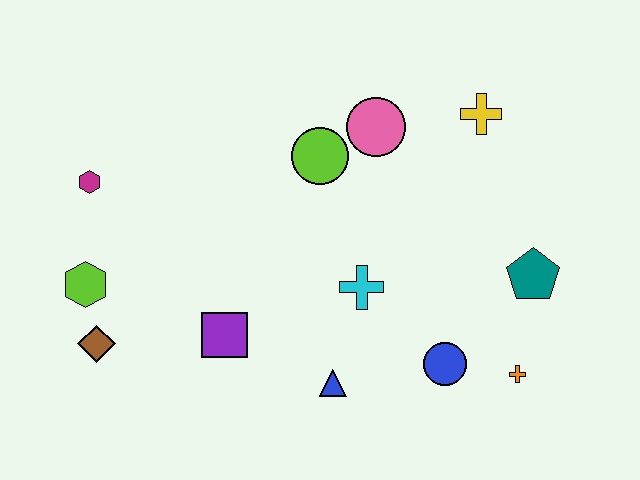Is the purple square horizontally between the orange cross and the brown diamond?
Yes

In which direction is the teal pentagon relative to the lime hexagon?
The teal pentagon is to the right of the lime hexagon.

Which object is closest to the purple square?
The blue triangle is closest to the purple square.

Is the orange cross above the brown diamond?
No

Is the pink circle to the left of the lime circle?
No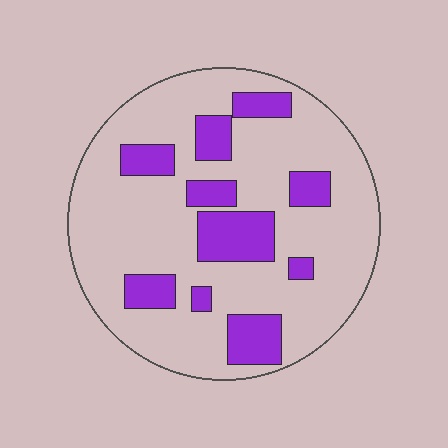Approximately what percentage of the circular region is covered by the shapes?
Approximately 25%.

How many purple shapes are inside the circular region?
10.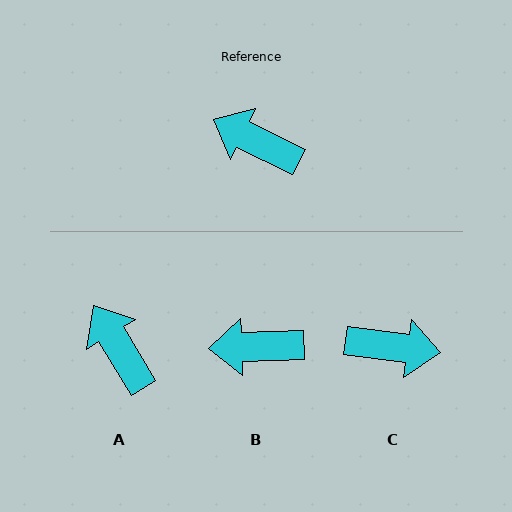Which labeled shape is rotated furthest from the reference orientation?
C, about 161 degrees away.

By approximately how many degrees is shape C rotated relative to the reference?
Approximately 161 degrees clockwise.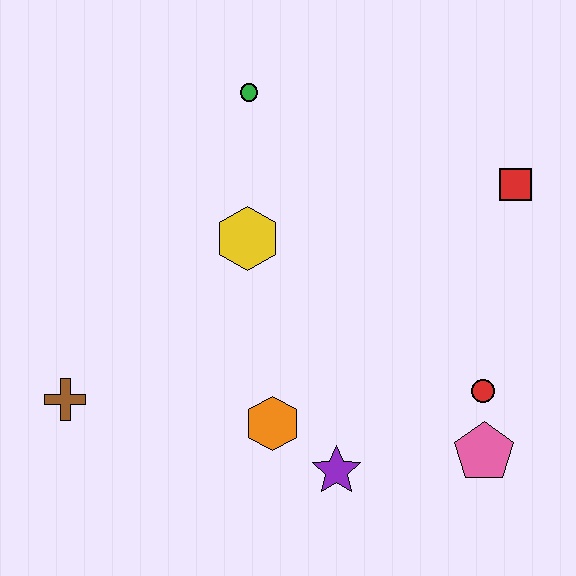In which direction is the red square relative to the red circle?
The red square is above the red circle.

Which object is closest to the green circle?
The yellow hexagon is closest to the green circle.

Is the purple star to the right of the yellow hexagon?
Yes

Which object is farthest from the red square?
The brown cross is farthest from the red square.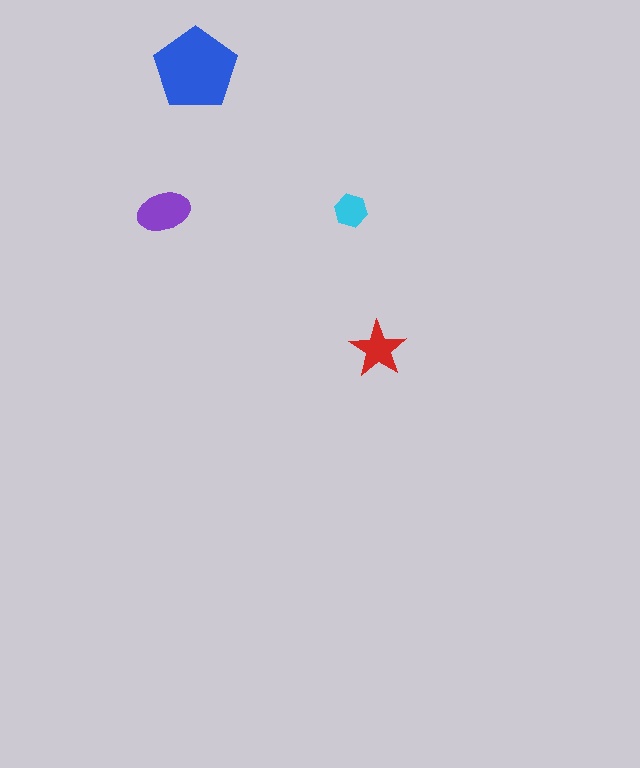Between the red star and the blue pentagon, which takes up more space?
The blue pentagon.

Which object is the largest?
The blue pentagon.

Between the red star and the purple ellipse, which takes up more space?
The purple ellipse.